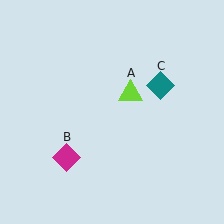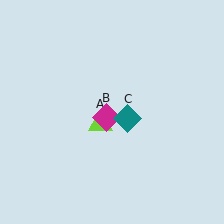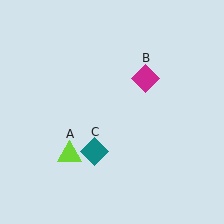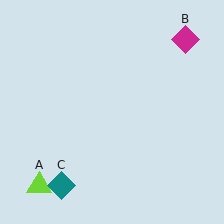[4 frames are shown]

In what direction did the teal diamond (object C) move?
The teal diamond (object C) moved down and to the left.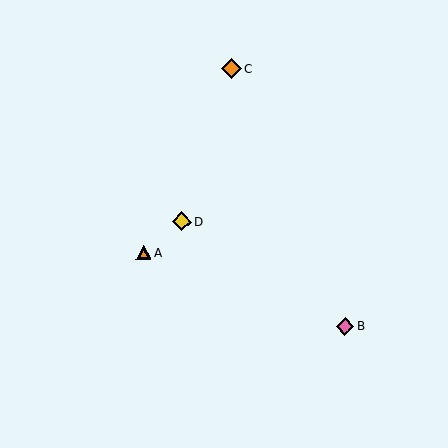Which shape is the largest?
The orange diamond (labeled C) is the largest.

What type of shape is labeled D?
Shape D is a yellow diamond.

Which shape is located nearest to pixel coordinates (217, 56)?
The orange diamond (labeled C) at (232, 69) is nearest to that location.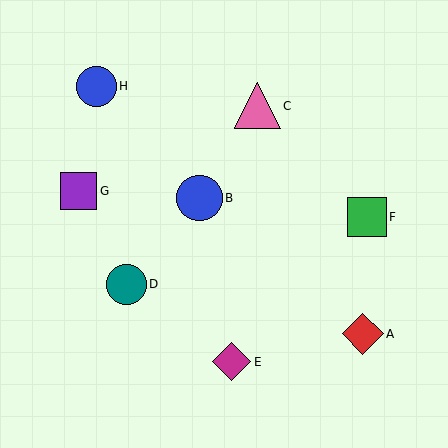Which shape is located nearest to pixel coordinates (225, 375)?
The magenta diamond (labeled E) at (232, 362) is nearest to that location.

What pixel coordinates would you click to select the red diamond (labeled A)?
Click at (363, 334) to select the red diamond A.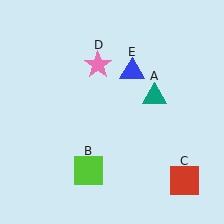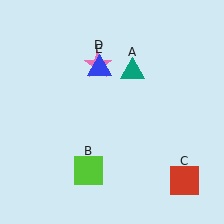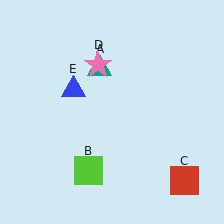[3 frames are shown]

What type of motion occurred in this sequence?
The teal triangle (object A), blue triangle (object E) rotated counterclockwise around the center of the scene.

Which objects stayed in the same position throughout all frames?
Lime square (object B) and red square (object C) and pink star (object D) remained stationary.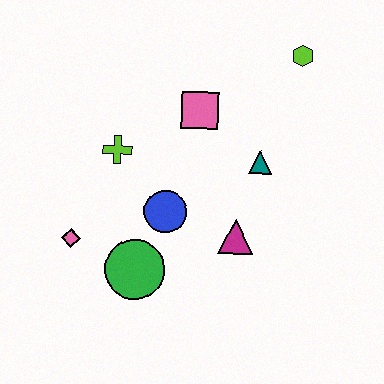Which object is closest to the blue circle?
The green circle is closest to the blue circle.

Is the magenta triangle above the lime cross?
No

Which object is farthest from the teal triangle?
The pink diamond is farthest from the teal triangle.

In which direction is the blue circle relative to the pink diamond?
The blue circle is to the right of the pink diamond.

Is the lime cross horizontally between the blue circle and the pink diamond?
Yes